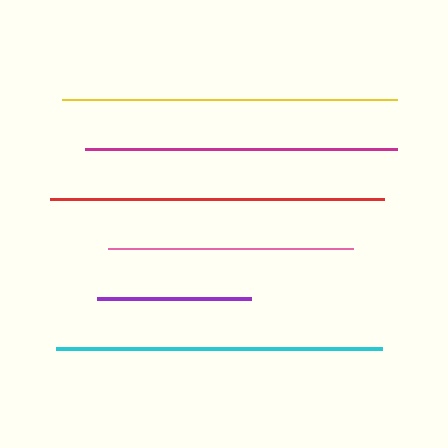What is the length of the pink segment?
The pink segment is approximately 245 pixels long.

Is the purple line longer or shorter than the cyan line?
The cyan line is longer than the purple line.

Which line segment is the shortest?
The purple line is the shortest at approximately 154 pixels.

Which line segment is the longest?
The yellow line is the longest at approximately 335 pixels.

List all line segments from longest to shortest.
From longest to shortest: yellow, red, cyan, magenta, pink, purple.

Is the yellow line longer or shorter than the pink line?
The yellow line is longer than the pink line.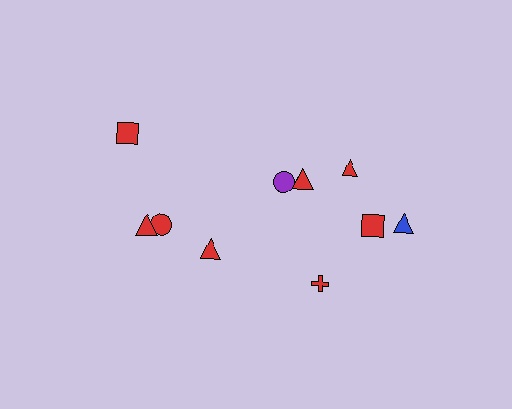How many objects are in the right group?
There are 6 objects.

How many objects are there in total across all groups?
There are 10 objects.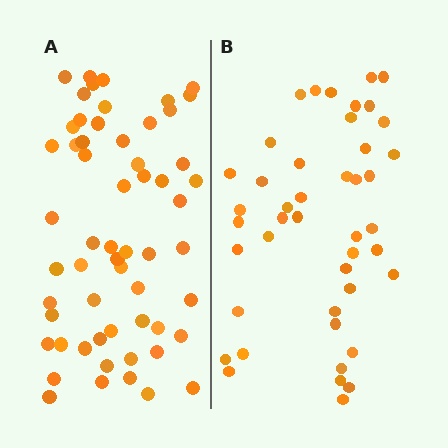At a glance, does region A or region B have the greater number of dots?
Region A (the left region) has more dots.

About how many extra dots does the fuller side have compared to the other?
Region A has approximately 15 more dots than region B.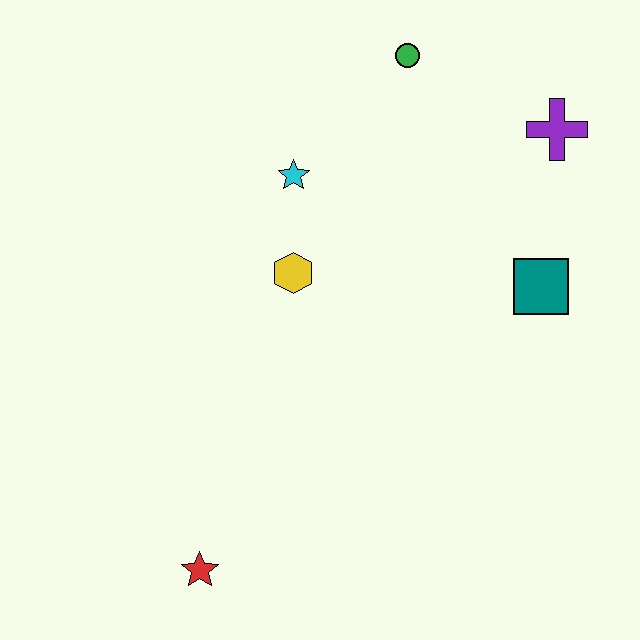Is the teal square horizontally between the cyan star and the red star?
No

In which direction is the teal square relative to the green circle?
The teal square is below the green circle.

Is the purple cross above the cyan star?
Yes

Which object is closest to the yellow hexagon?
The cyan star is closest to the yellow hexagon.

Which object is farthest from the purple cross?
The red star is farthest from the purple cross.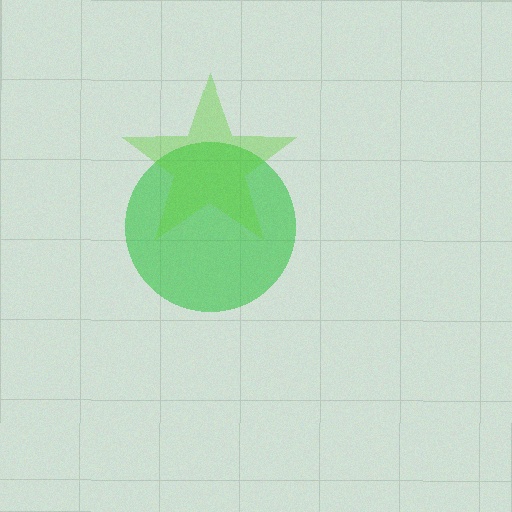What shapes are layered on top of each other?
The layered shapes are: a green circle, a lime star.